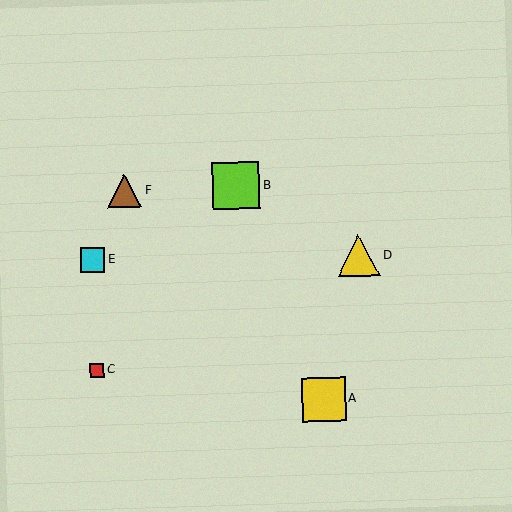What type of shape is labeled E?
Shape E is a cyan square.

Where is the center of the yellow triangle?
The center of the yellow triangle is at (359, 256).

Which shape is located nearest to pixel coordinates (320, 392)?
The yellow square (labeled A) at (324, 399) is nearest to that location.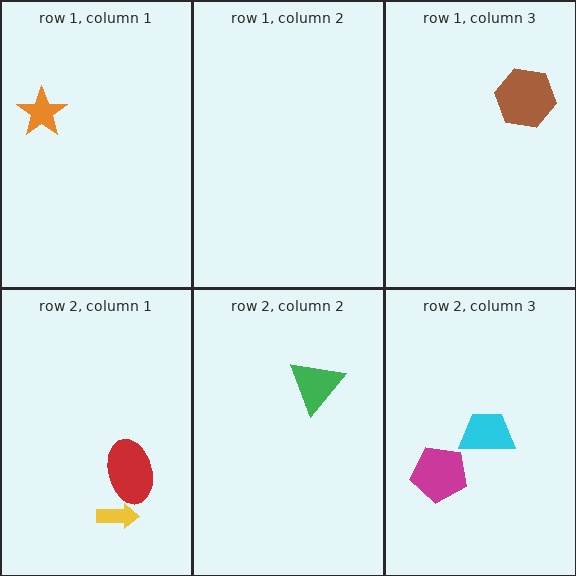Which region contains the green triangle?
The row 2, column 2 region.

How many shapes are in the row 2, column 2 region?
1.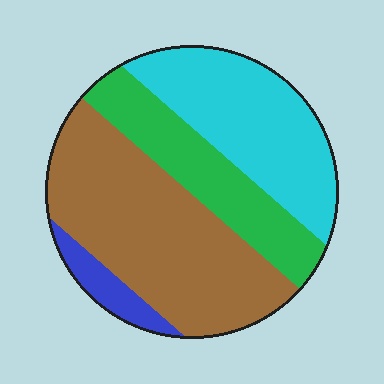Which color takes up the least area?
Blue, at roughly 5%.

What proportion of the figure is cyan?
Cyan covers roughly 30% of the figure.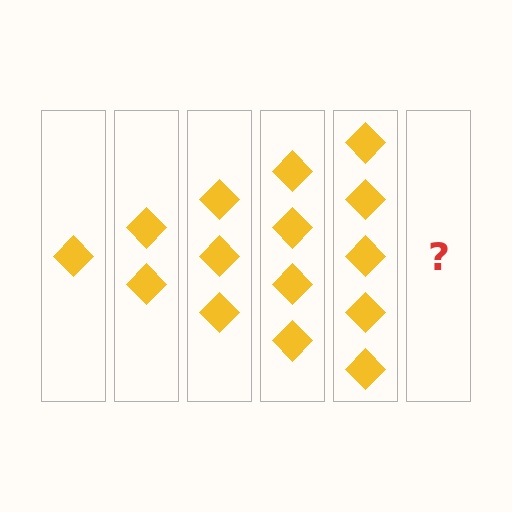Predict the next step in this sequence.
The next step is 6 diamonds.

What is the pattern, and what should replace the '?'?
The pattern is that each step adds one more diamond. The '?' should be 6 diamonds.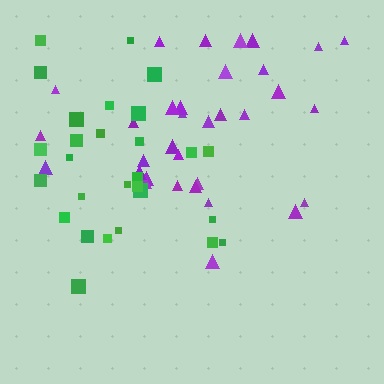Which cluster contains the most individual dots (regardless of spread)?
Purple (33).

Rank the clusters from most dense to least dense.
purple, green.